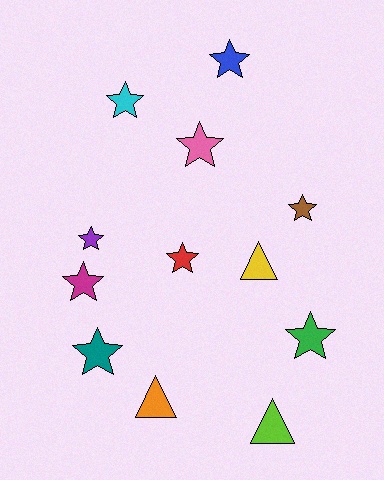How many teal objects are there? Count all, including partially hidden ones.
There is 1 teal object.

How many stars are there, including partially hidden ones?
There are 9 stars.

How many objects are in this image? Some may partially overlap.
There are 12 objects.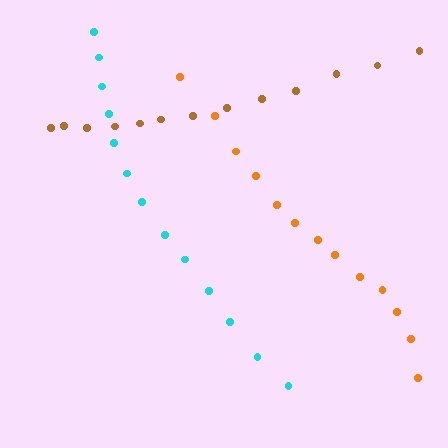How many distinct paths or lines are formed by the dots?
There are 3 distinct paths.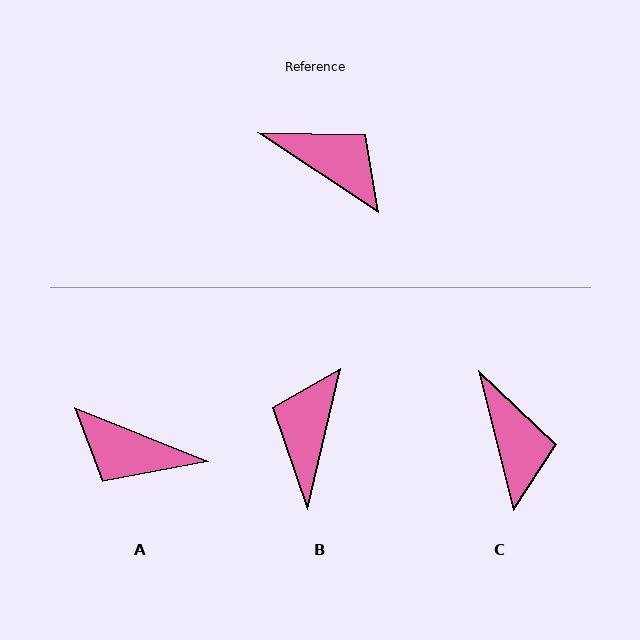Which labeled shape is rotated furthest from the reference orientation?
A, about 169 degrees away.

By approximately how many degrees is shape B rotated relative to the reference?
Approximately 110 degrees counter-clockwise.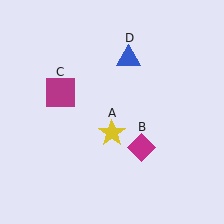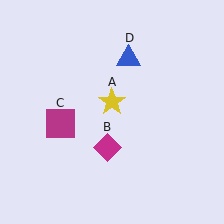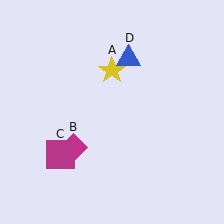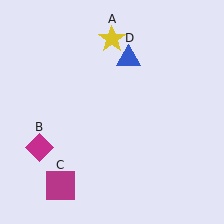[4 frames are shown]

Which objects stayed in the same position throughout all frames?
Blue triangle (object D) remained stationary.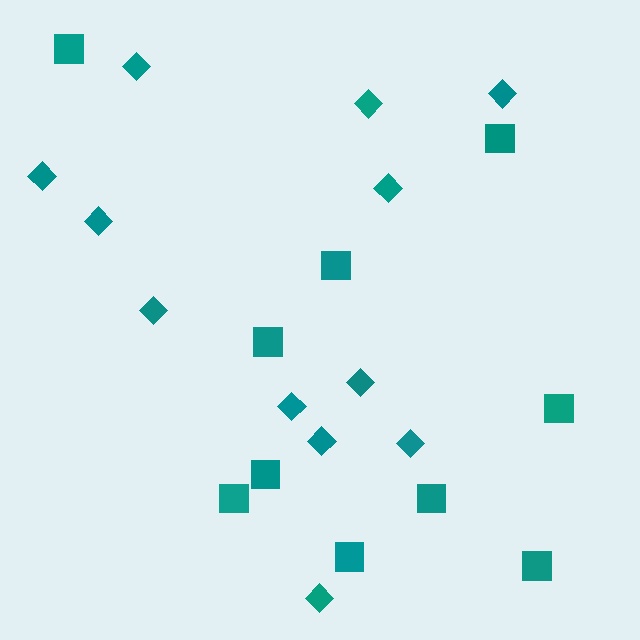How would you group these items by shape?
There are 2 groups: one group of diamonds (12) and one group of squares (10).